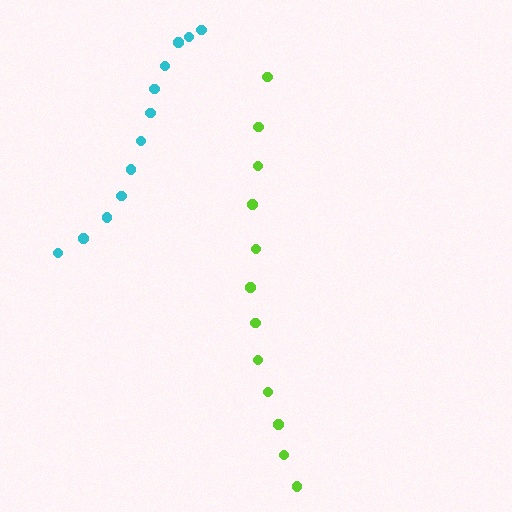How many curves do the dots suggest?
There are 2 distinct paths.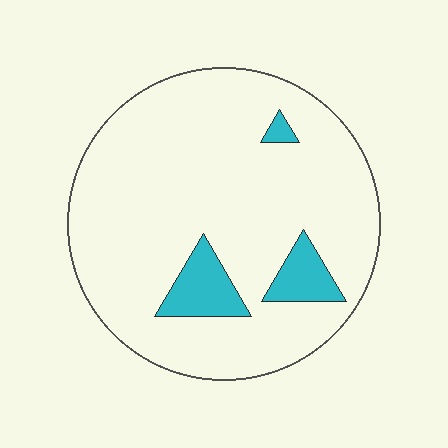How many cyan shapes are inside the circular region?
3.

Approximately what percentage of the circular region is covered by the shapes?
Approximately 10%.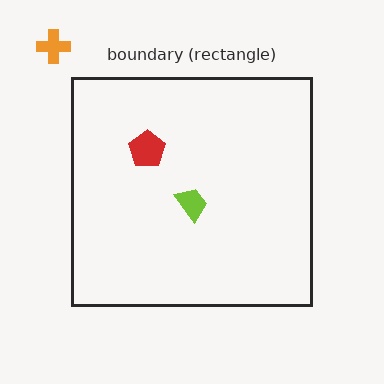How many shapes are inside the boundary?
2 inside, 1 outside.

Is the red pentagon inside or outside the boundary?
Inside.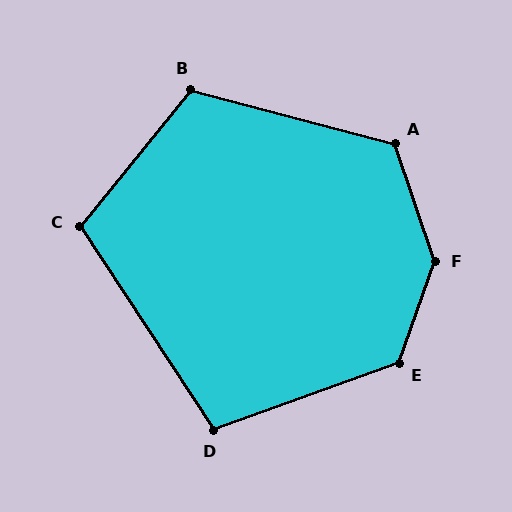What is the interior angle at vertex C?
Approximately 108 degrees (obtuse).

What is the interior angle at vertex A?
Approximately 123 degrees (obtuse).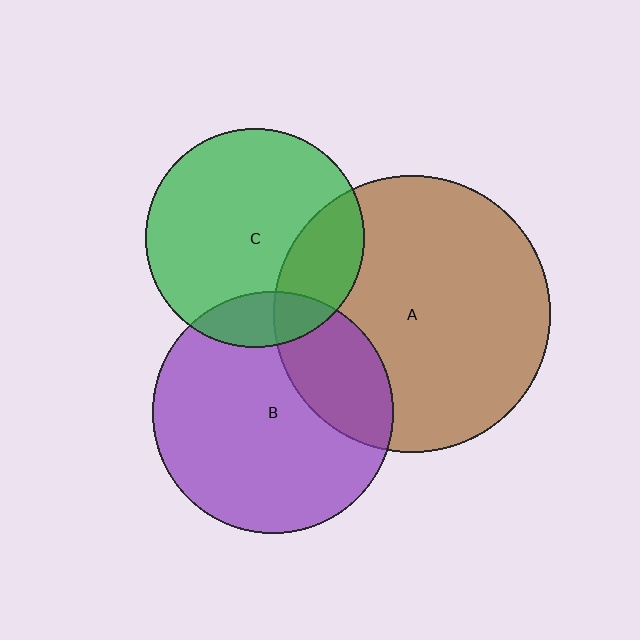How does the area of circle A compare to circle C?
Approximately 1.6 times.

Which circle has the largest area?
Circle A (brown).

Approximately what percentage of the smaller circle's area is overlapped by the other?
Approximately 25%.